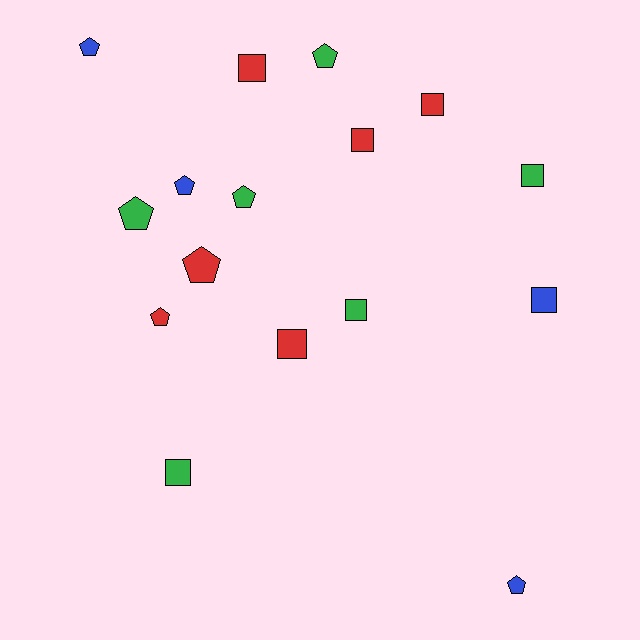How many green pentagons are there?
There are 3 green pentagons.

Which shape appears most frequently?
Square, with 8 objects.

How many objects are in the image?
There are 16 objects.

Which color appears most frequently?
Green, with 6 objects.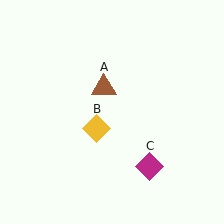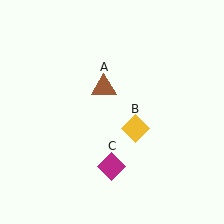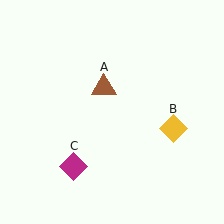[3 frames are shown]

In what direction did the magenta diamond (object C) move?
The magenta diamond (object C) moved left.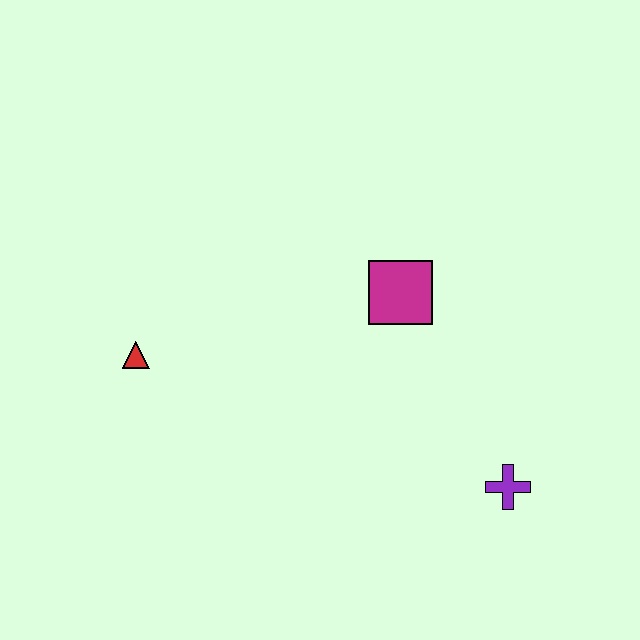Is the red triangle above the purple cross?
Yes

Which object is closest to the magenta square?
The purple cross is closest to the magenta square.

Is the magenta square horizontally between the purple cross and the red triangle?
Yes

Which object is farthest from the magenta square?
The red triangle is farthest from the magenta square.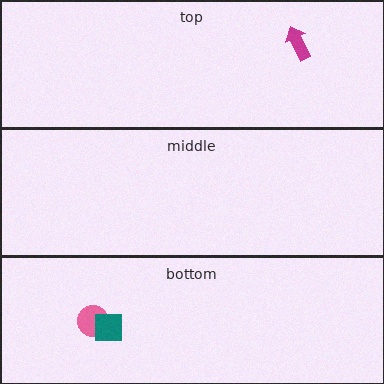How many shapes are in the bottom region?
2.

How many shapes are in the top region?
1.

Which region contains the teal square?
The bottom region.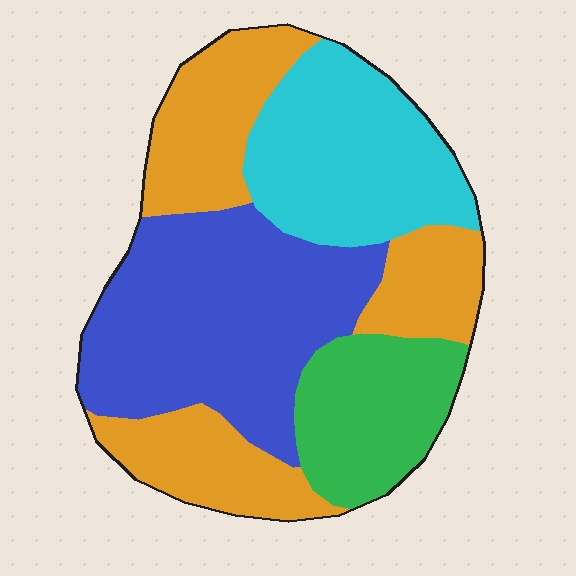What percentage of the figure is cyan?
Cyan takes up about one fifth (1/5) of the figure.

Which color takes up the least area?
Green, at roughly 15%.